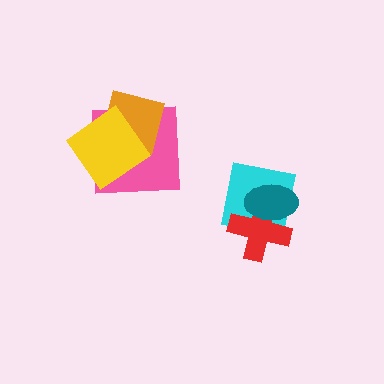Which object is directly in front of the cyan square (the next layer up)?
The red cross is directly in front of the cyan square.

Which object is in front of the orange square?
The yellow diamond is in front of the orange square.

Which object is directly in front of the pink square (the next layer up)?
The orange square is directly in front of the pink square.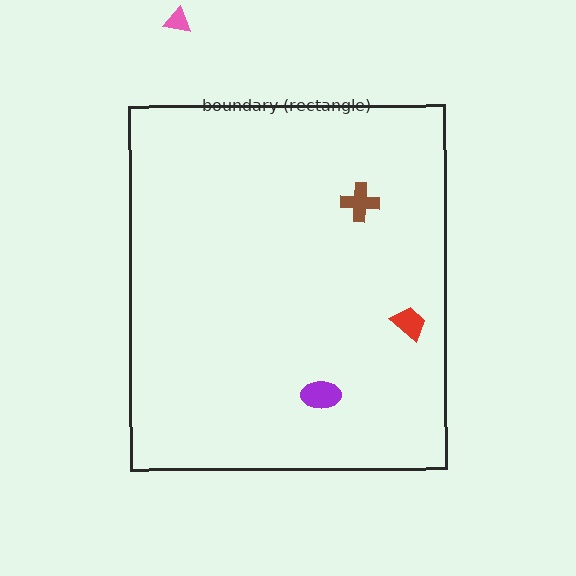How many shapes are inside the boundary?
3 inside, 1 outside.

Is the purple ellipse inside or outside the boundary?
Inside.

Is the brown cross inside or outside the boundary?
Inside.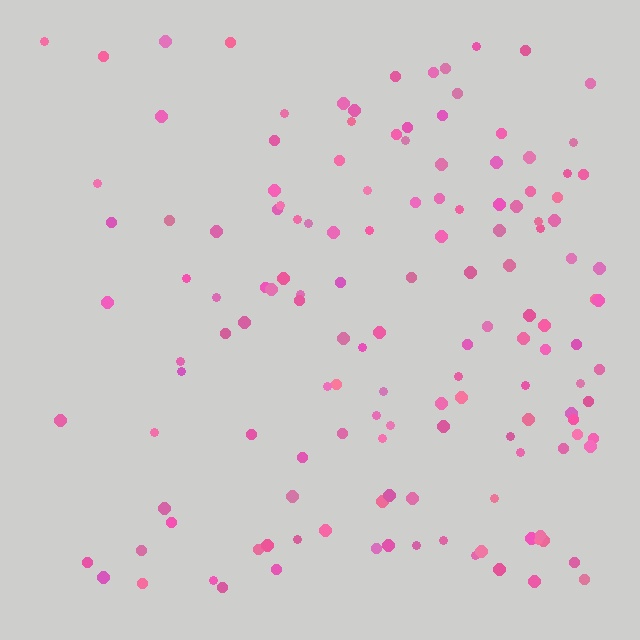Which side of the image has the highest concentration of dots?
The right.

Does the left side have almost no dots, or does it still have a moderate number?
Still a moderate number, just noticeably fewer than the right.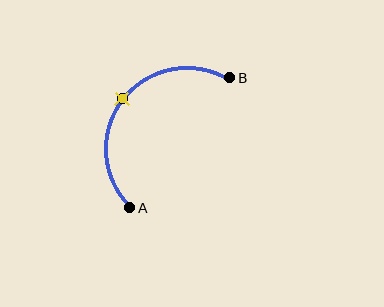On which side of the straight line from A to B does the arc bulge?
The arc bulges above and to the left of the straight line connecting A and B.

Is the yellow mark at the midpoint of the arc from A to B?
Yes. The yellow mark lies on the arc at equal arc-length from both A and B — it is the arc midpoint.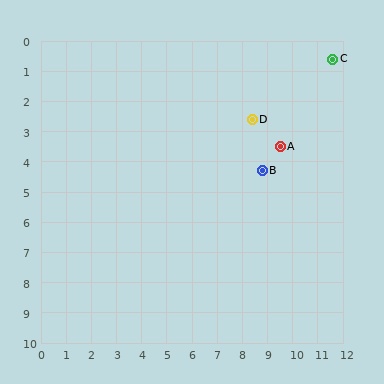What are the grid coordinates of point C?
Point C is at approximately (11.6, 0.6).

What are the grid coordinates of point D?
Point D is at approximately (8.4, 2.6).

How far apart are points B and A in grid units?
Points B and A are about 1.1 grid units apart.